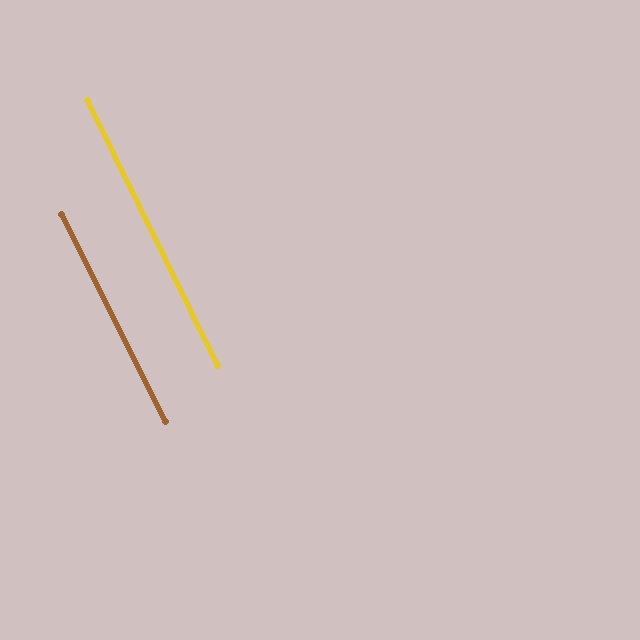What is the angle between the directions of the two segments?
Approximately 1 degree.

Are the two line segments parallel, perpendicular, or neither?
Parallel — their directions differ by only 0.6°.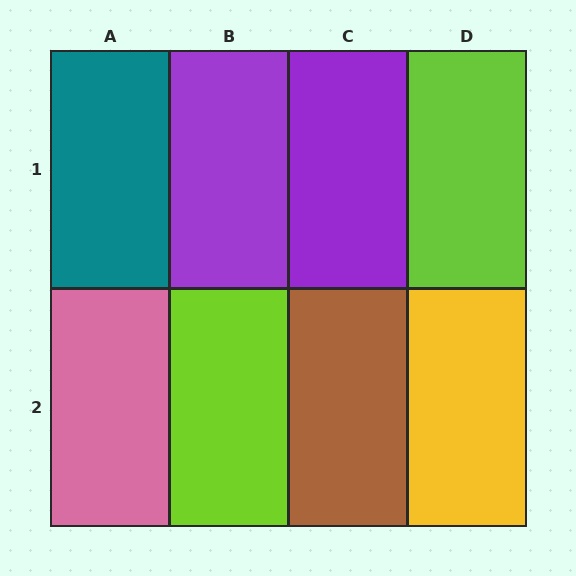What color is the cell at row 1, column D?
Lime.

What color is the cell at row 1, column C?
Purple.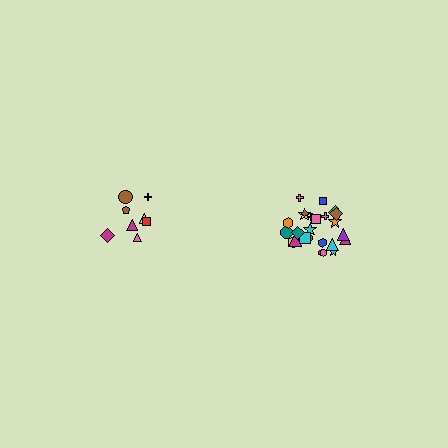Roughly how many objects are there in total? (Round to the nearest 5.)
Roughly 35 objects in total.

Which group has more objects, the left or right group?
The right group.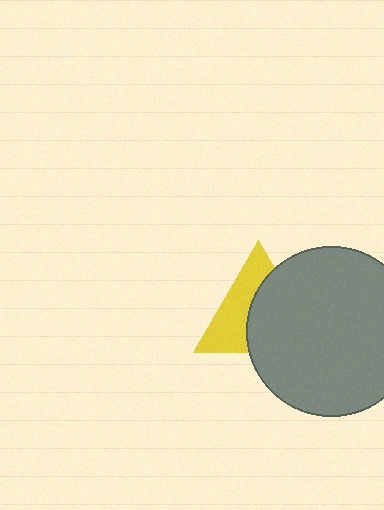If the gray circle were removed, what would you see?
You would see the complete yellow triangle.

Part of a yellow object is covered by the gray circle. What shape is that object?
It is a triangle.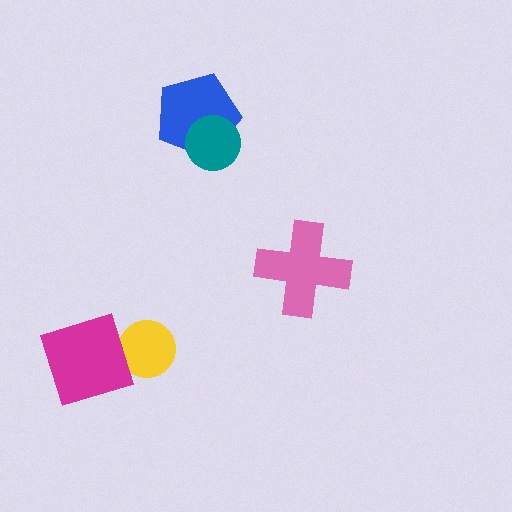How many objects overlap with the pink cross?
0 objects overlap with the pink cross.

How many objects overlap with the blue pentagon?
1 object overlaps with the blue pentagon.